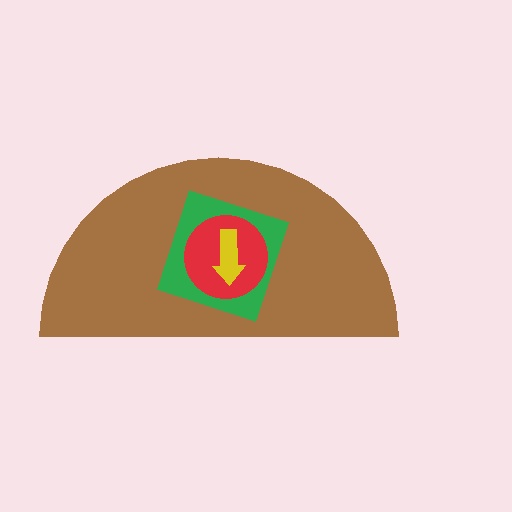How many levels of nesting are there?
4.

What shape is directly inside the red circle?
The yellow arrow.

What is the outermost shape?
The brown semicircle.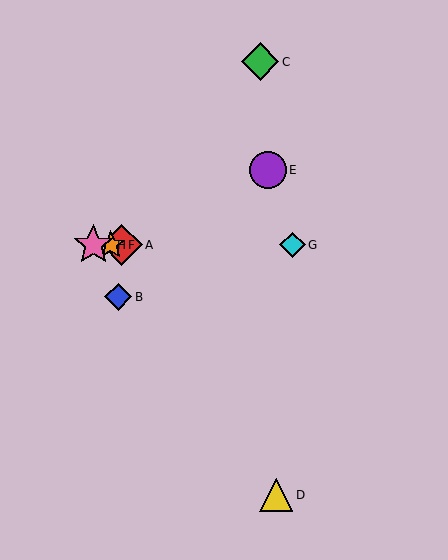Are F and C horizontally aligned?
No, F is at y≈245 and C is at y≈62.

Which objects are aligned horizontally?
Objects A, F, G, H are aligned horizontally.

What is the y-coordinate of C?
Object C is at y≈62.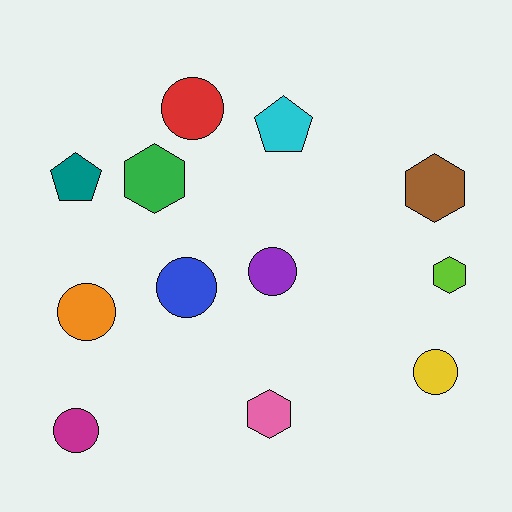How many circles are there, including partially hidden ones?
There are 6 circles.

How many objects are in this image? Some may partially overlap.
There are 12 objects.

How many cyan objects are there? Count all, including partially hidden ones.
There is 1 cyan object.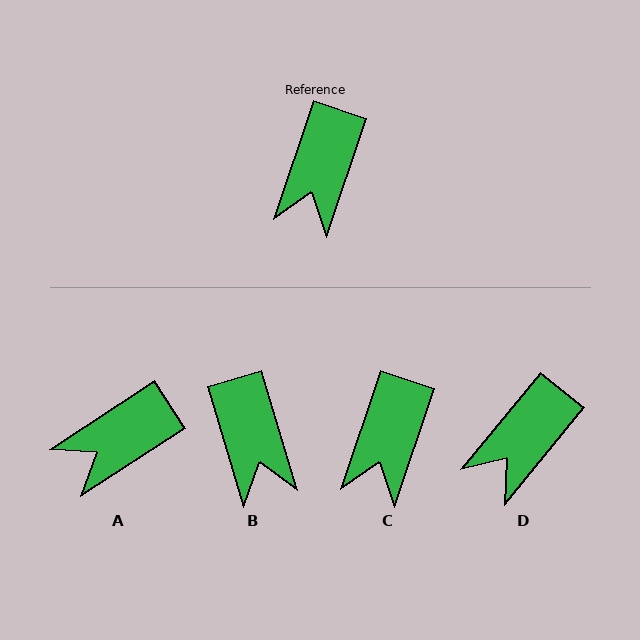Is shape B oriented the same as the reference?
No, it is off by about 35 degrees.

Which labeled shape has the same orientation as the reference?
C.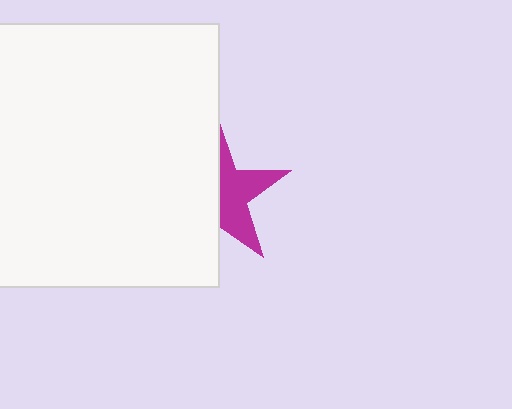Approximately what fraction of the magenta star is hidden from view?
Roughly 53% of the magenta star is hidden behind the white square.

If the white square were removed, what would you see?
You would see the complete magenta star.